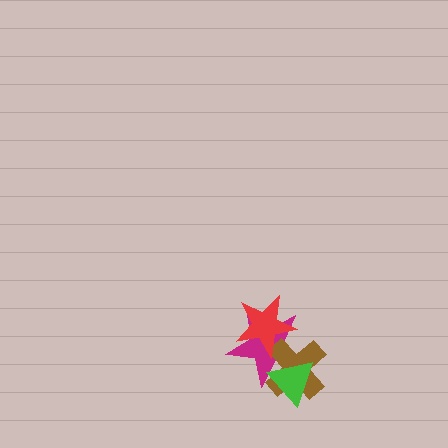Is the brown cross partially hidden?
Yes, it is partially covered by another shape.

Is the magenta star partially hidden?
Yes, it is partially covered by another shape.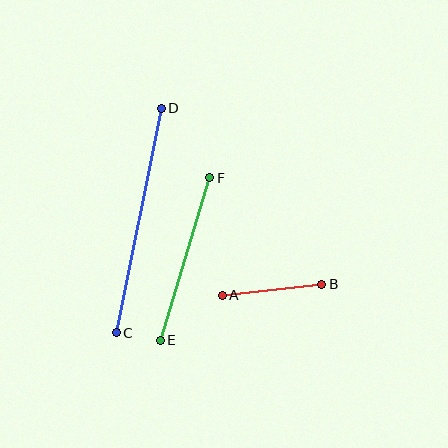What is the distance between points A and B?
The distance is approximately 100 pixels.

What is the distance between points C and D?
The distance is approximately 229 pixels.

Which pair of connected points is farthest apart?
Points C and D are farthest apart.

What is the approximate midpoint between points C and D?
The midpoint is at approximately (139, 221) pixels.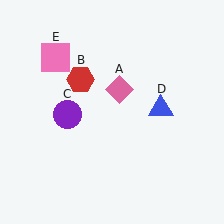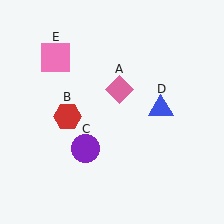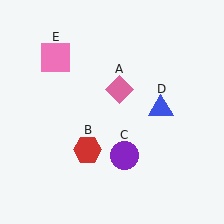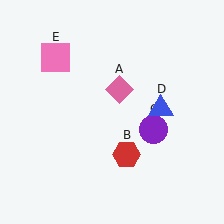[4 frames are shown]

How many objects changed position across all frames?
2 objects changed position: red hexagon (object B), purple circle (object C).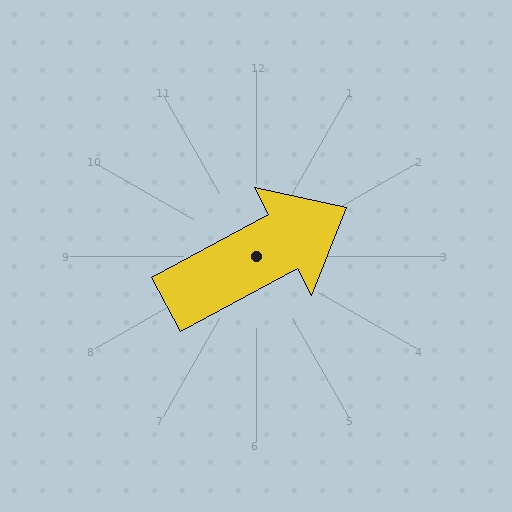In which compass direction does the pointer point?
Northeast.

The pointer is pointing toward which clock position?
Roughly 2 o'clock.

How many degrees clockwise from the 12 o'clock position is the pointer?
Approximately 62 degrees.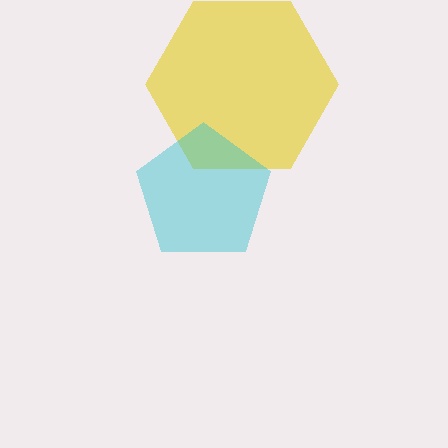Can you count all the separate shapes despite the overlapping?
Yes, there are 2 separate shapes.